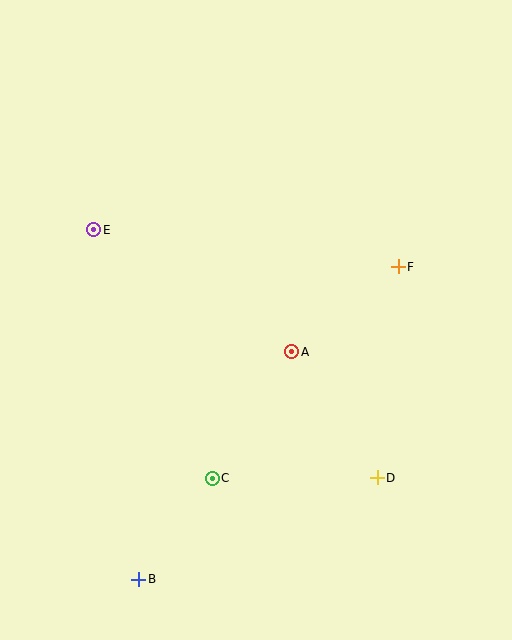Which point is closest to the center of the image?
Point A at (292, 352) is closest to the center.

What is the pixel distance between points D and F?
The distance between D and F is 212 pixels.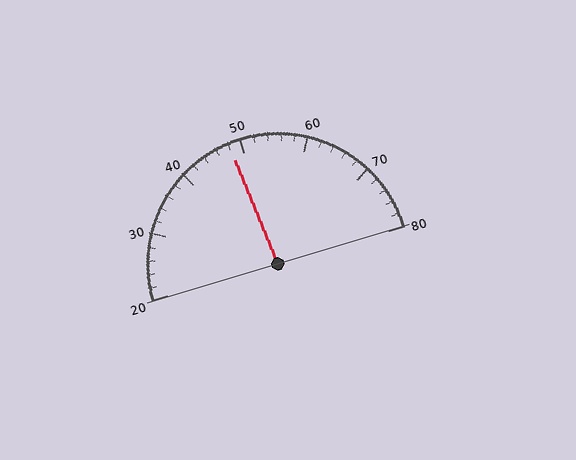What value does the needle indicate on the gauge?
The needle indicates approximately 48.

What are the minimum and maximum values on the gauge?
The gauge ranges from 20 to 80.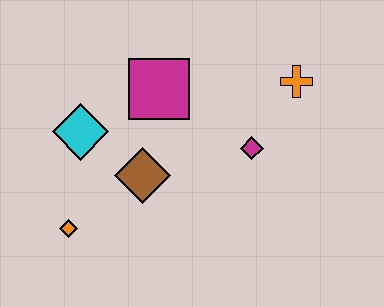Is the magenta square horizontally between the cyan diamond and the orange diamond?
No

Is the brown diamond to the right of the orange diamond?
Yes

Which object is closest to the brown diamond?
The cyan diamond is closest to the brown diamond.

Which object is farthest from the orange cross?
The orange diamond is farthest from the orange cross.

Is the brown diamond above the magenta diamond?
No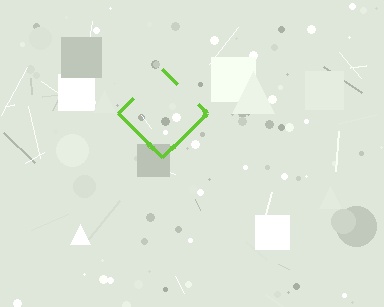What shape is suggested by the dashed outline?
The dashed outline suggests a diamond.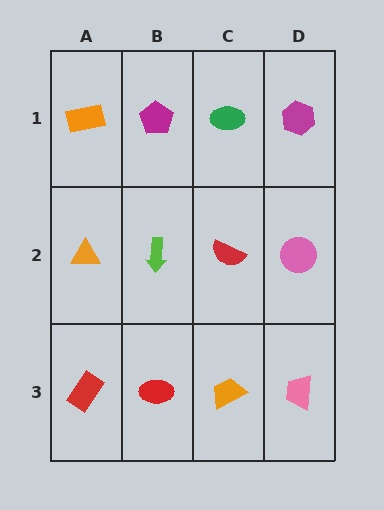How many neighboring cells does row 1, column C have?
3.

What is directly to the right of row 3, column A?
A red ellipse.